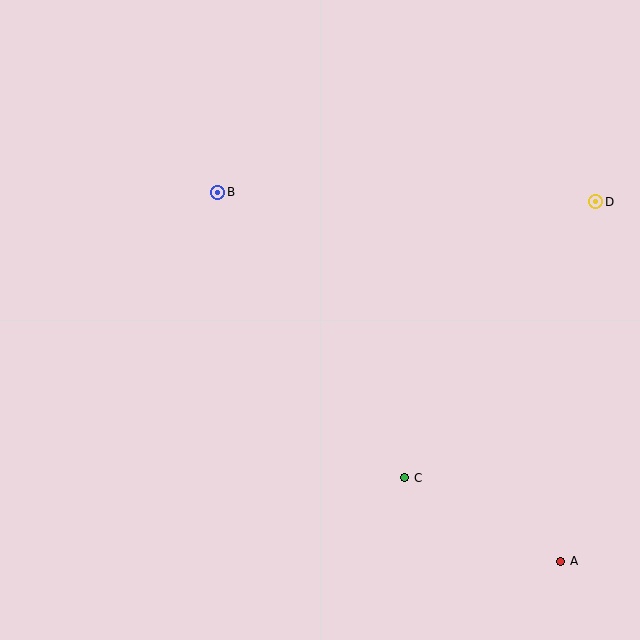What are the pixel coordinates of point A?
Point A is at (561, 561).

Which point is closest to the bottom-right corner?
Point A is closest to the bottom-right corner.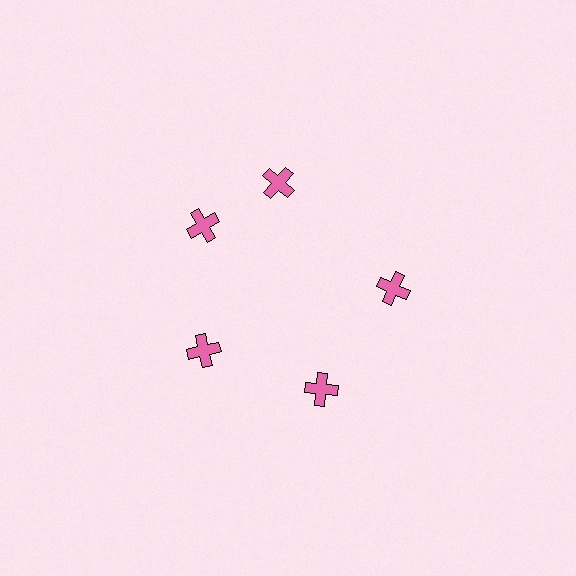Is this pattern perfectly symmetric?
No. The 5 pink crosses are arranged in a ring, but one element near the 1 o'clock position is rotated out of alignment along the ring, breaking the 5-fold rotational symmetry.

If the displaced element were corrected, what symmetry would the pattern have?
It would have 5-fold rotational symmetry — the pattern would map onto itself every 72 degrees.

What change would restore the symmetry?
The symmetry would be restored by rotating it back into even spacing with its neighbors so that all 5 crosses sit at equal angles and equal distance from the center.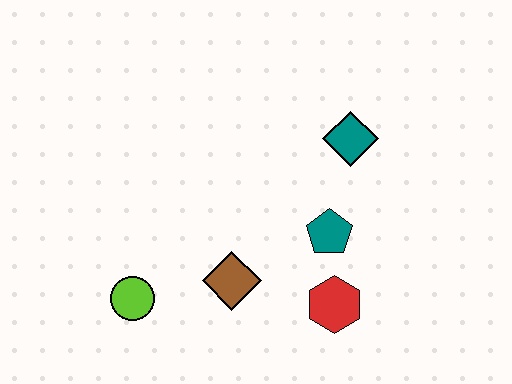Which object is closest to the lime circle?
The brown diamond is closest to the lime circle.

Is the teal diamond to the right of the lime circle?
Yes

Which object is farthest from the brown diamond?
The teal diamond is farthest from the brown diamond.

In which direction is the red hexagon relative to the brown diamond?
The red hexagon is to the right of the brown diamond.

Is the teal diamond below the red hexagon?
No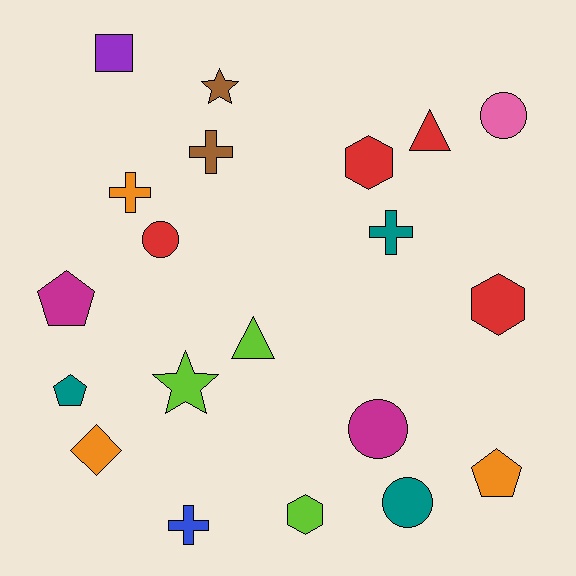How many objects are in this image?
There are 20 objects.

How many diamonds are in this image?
There is 1 diamond.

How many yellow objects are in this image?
There are no yellow objects.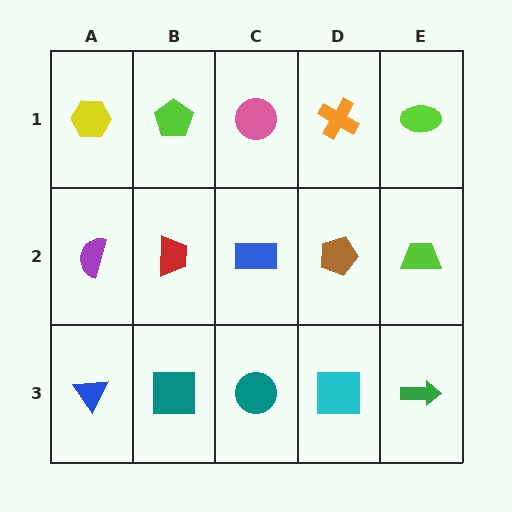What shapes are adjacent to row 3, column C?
A blue rectangle (row 2, column C), a teal square (row 3, column B), a cyan square (row 3, column D).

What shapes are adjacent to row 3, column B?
A red trapezoid (row 2, column B), a blue triangle (row 3, column A), a teal circle (row 3, column C).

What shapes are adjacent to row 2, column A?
A yellow hexagon (row 1, column A), a blue triangle (row 3, column A), a red trapezoid (row 2, column B).